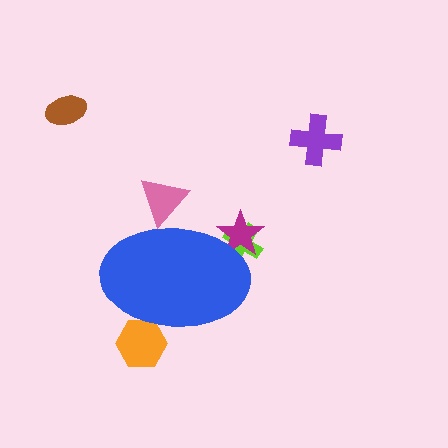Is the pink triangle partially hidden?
Yes, the pink triangle is partially hidden behind the blue ellipse.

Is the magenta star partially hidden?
Yes, the magenta star is partially hidden behind the blue ellipse.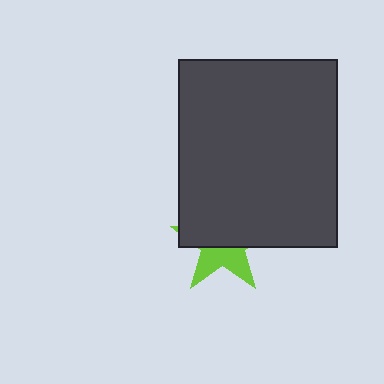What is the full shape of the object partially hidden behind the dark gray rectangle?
The partially hidden object is a lime star.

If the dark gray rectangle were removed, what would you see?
You would see the complete lime star.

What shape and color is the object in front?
The object in front is a dark gray rectangle.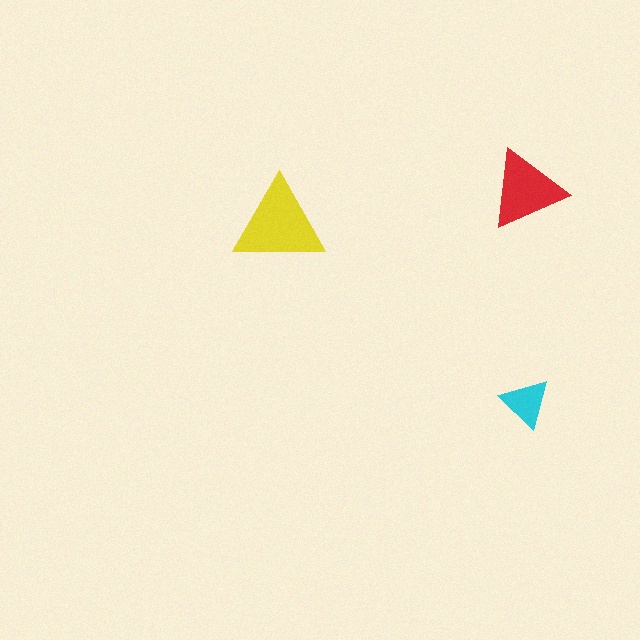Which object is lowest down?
The cyan triangle is bottommost.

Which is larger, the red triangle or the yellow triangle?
The yellow one.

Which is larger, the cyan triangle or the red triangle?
The red one.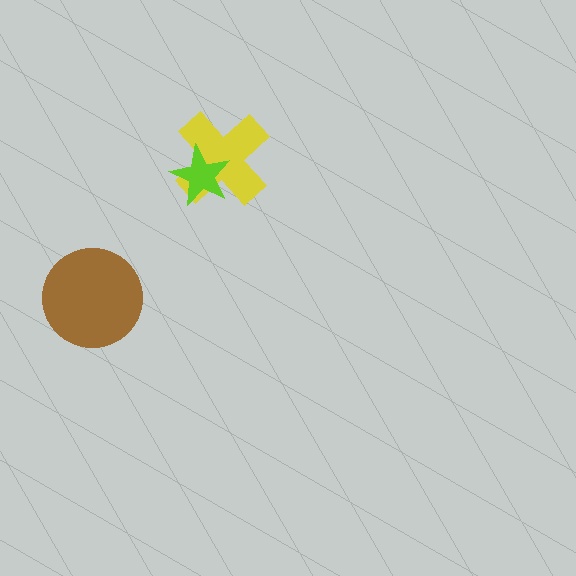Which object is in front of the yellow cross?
The lime star is in front of the yellow cross.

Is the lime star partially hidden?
No, no other shape covers it.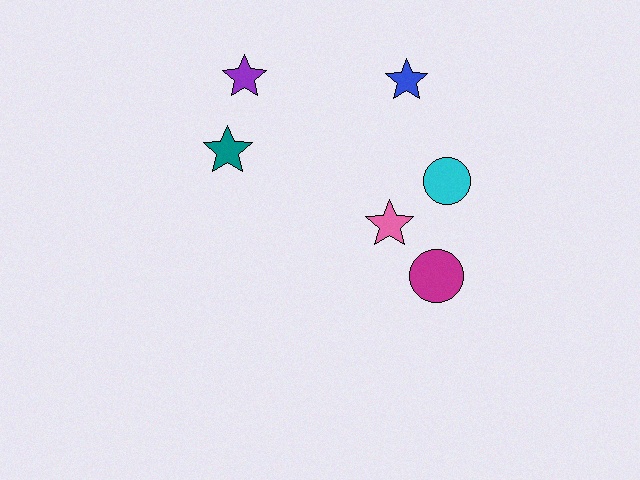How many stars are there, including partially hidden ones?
There are 4 stars.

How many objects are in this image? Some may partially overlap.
There are 6 objects.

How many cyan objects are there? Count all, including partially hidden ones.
There is 1 cyan object.